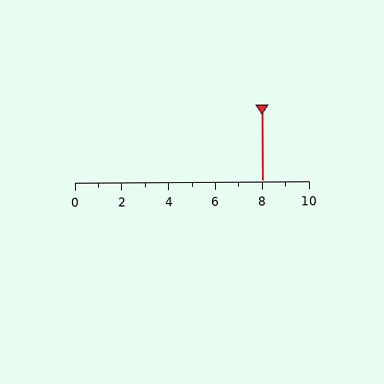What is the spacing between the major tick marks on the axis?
The major ticks are spaced 2 apart.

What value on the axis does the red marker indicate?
The marker indicates approximately 8.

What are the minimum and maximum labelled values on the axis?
The axis runs from 0 to 10.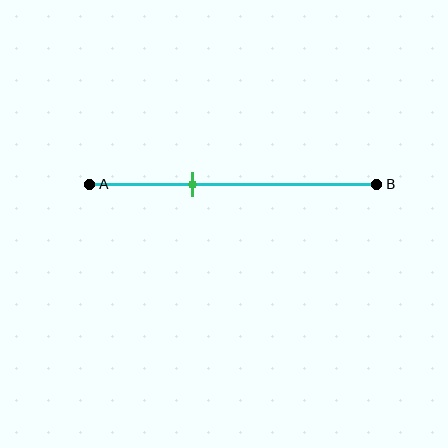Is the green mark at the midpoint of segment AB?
No, the mark is at about 35% from A, not at the 50% midpoint.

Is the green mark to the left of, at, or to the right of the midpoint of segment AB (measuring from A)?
The green mark is to the left of the midpoint of segment AB.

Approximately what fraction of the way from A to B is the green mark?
The green mark is approximately 35% of the way from A to B.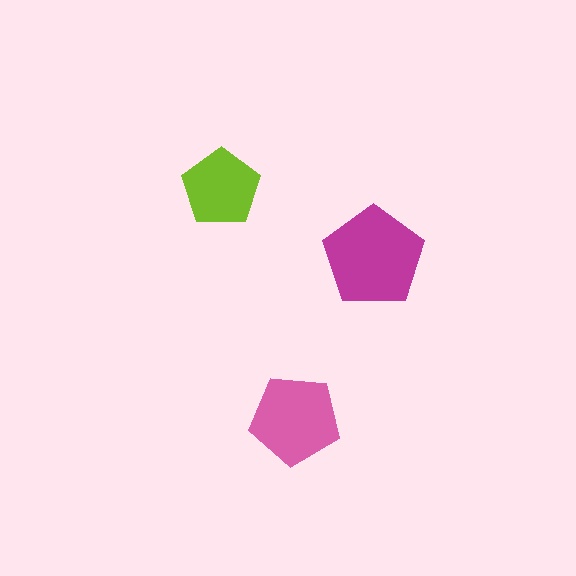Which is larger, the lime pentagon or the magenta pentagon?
The magenta one.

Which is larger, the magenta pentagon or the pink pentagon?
The magenta one.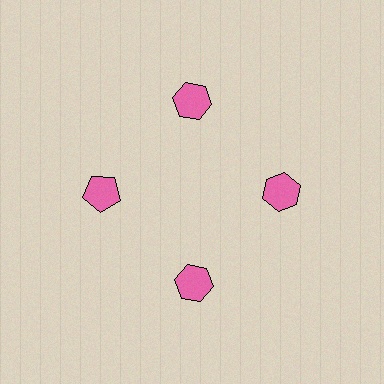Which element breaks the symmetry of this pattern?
The pink pentagon at roughly the 9 o'clock position breaks the symmetry. All other shapes are pink hexagons.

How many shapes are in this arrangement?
There are 4 shapes arranged in a ring pattern.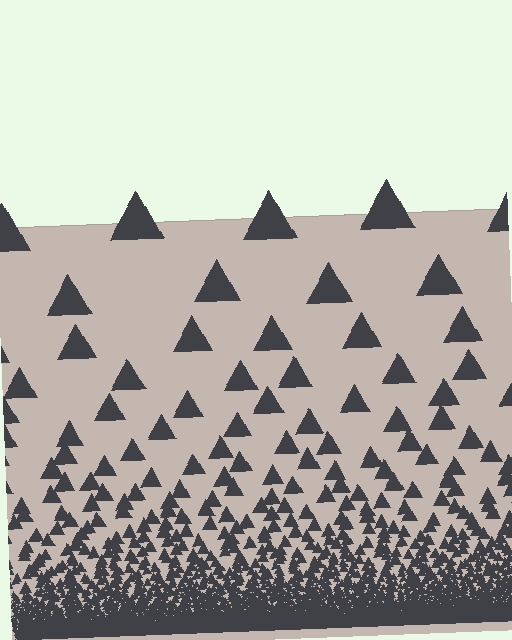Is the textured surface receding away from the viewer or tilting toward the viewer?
The surface appears to tilt toward the viewer. Texture elements get larger and sparser toward the top.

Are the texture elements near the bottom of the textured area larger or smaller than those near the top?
Smaller. The gradient is inverted — elements near the bottom are smaller and denser.